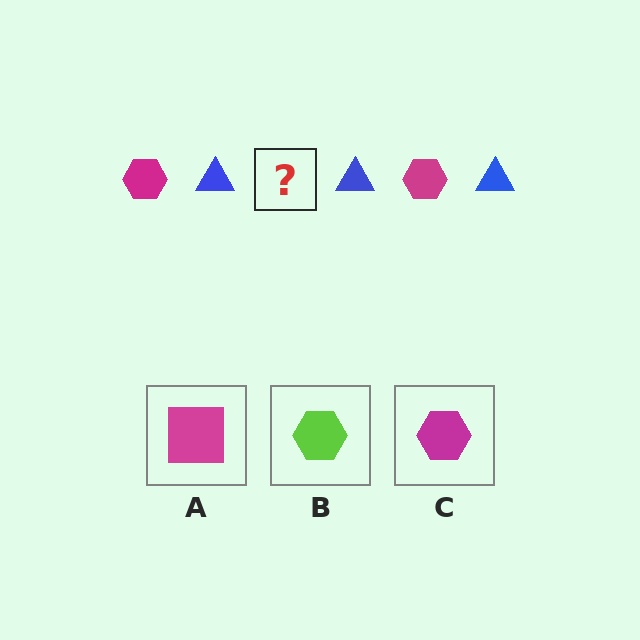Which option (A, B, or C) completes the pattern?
C.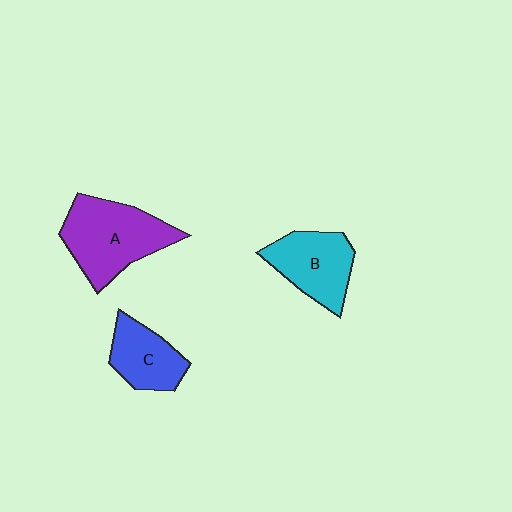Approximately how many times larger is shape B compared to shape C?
Approximately 1.2 times.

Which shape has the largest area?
Shape A (purple).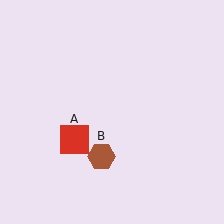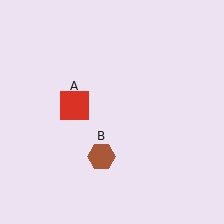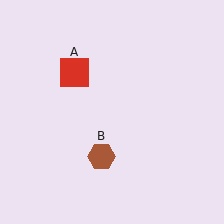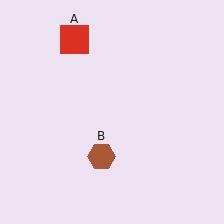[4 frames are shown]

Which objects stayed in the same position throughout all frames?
Brown hexagon (object B) remained stationary.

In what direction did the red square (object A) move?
The red square (object A) moved up.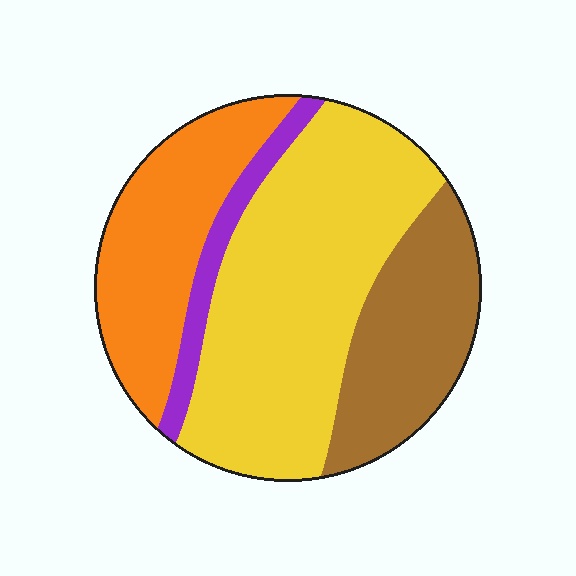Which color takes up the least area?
Purple, at roughly 5%.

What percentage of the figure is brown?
Brown covers 22% of the figure.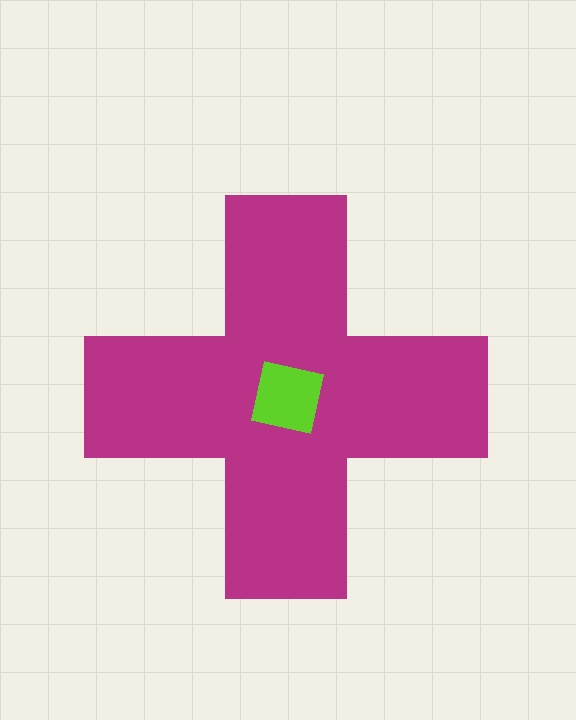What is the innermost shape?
The lime square.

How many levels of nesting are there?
2.